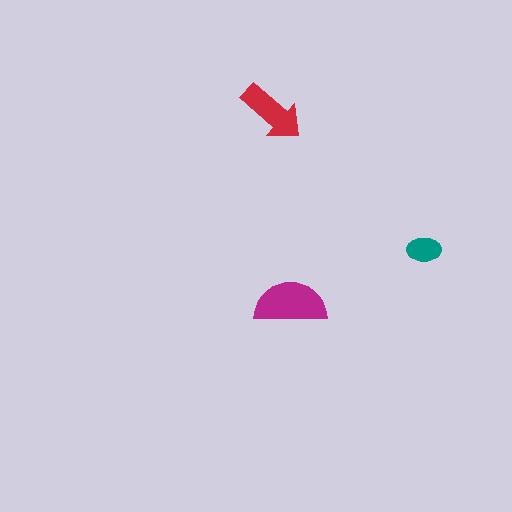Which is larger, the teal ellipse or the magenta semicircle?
The magenta semicircle.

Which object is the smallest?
The teal ellipse.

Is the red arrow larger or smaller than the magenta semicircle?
Smaller.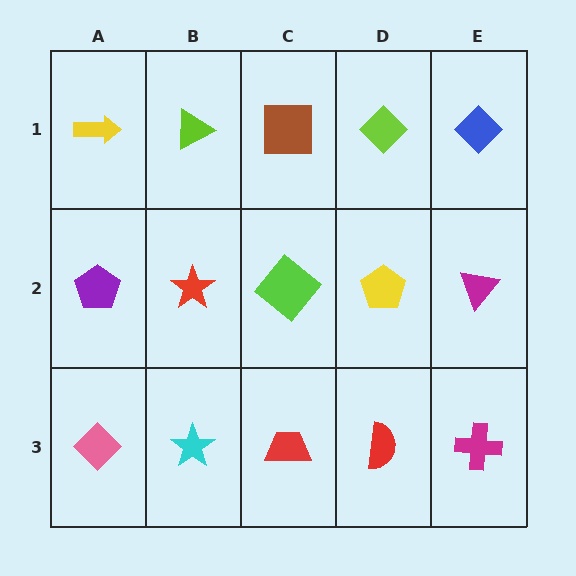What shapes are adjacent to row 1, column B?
A red star (row 2, column B), a yellow arrow (row 1, column A), a brown square (row 1, column C).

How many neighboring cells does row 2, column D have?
4.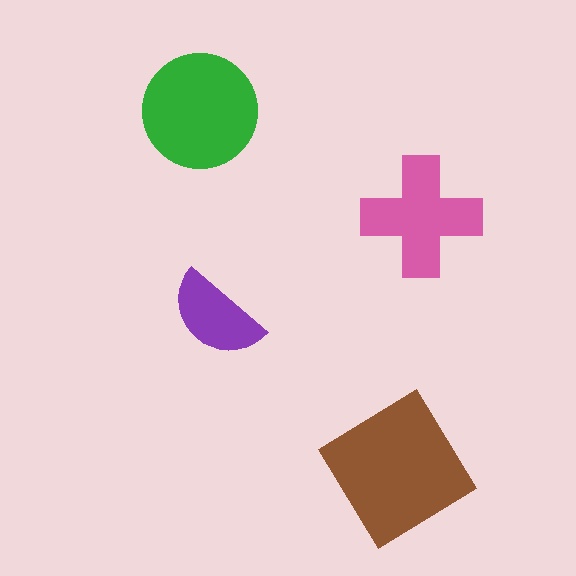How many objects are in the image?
There are 4 objects in the image.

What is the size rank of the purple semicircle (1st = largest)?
4th.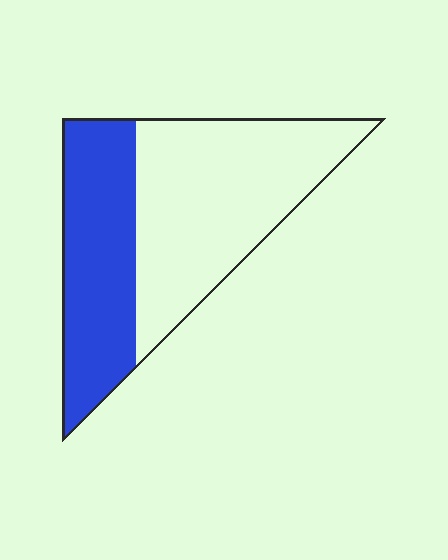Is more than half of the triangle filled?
No.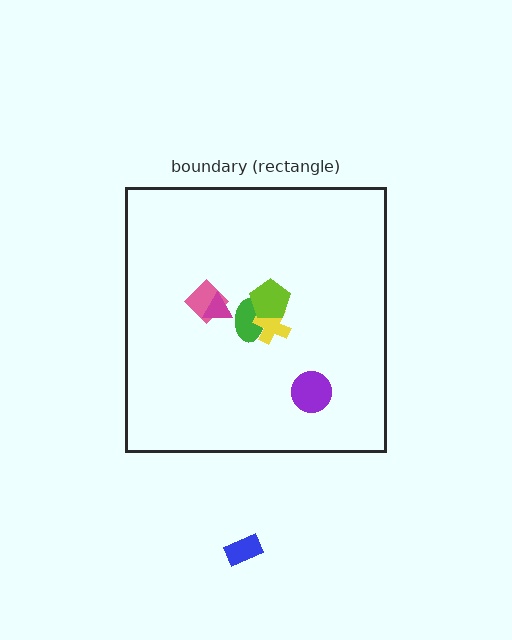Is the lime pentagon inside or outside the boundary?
Inside.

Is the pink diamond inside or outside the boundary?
Inside.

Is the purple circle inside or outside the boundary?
Inside.